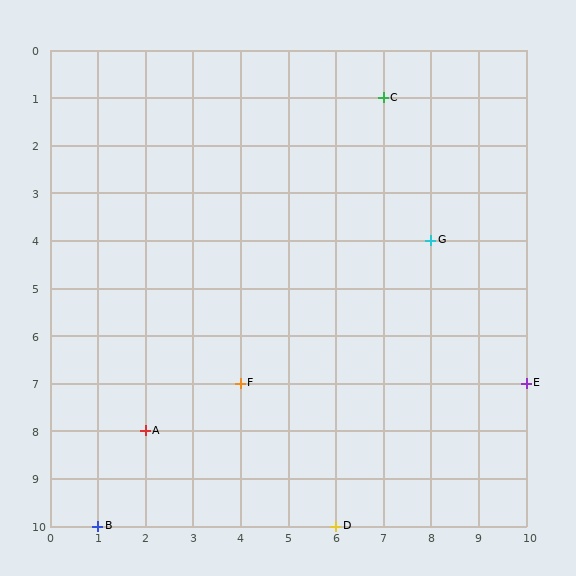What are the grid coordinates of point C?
Point C is at grid coordinates (7, 1).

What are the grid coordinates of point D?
Point D is at grid coordinates (6, 10).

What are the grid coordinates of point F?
Point F is at grid coordinates (4, 7).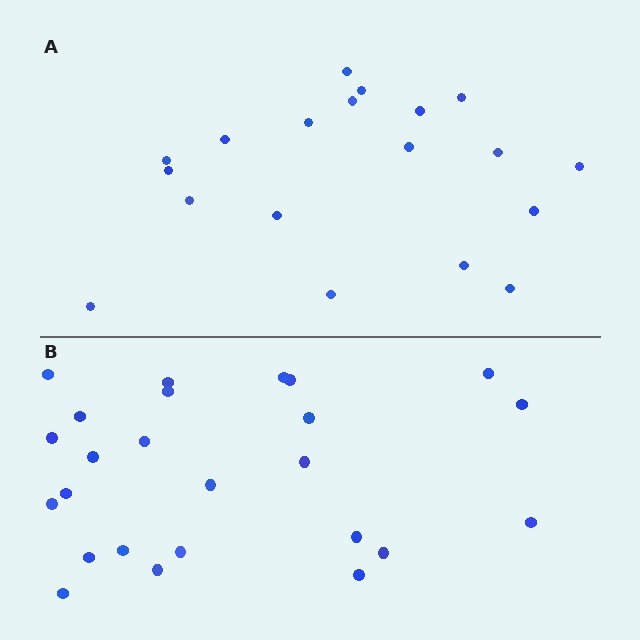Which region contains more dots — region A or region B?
Region B (the bottom region) has more dots.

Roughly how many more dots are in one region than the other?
Region B has about 6 more dots than region A.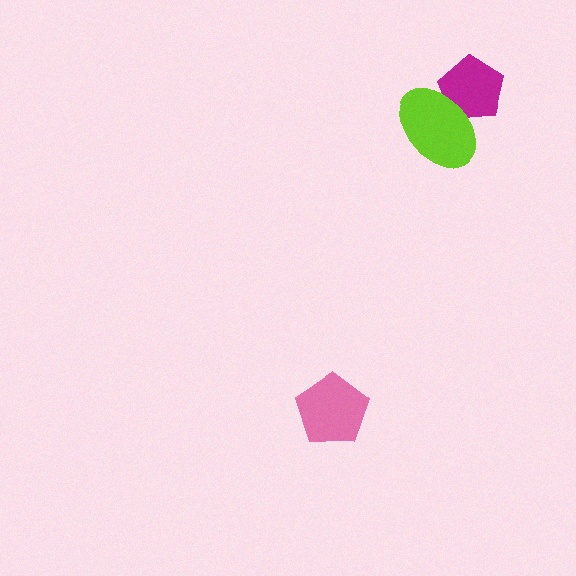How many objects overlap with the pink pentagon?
0 objects overlap with the pink pentagon.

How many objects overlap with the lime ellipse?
1 object overlaps with the lime ellipse.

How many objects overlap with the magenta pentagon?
1 object overlaps with the magenta pentagon.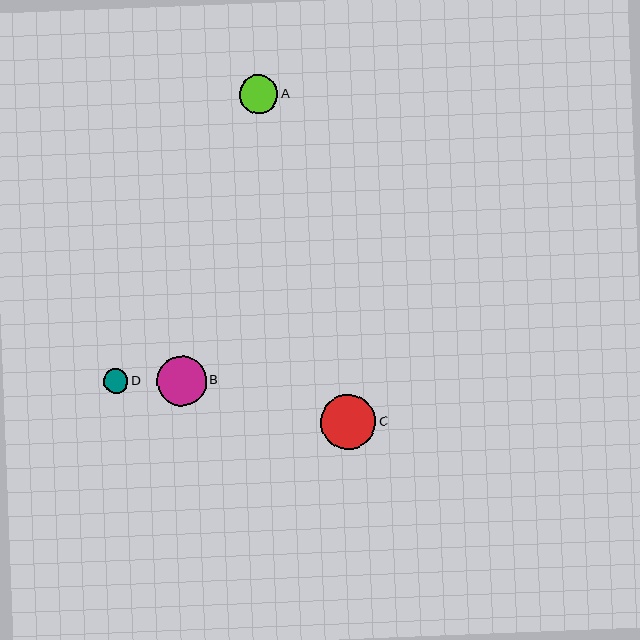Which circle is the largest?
Circle C is the largest with a size of approximately 55 pixels.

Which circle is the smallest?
Circle D is the smallest with a size of approximately 25 pixels.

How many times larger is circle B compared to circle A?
Circle B is approximately 1.3 times the size of circle A.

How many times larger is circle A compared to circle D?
Circle A is approximately 1.5 times the size of circle D.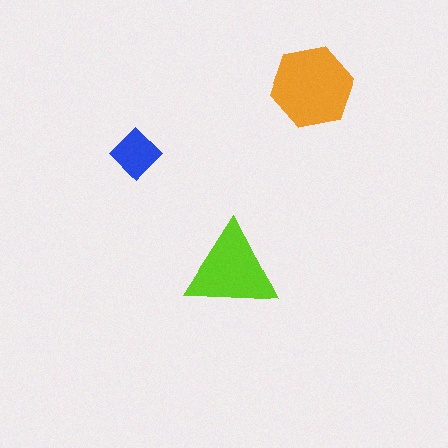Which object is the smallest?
The blue diamond.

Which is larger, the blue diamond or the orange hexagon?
The orange hexagon.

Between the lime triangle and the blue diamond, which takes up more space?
The lime triangle.